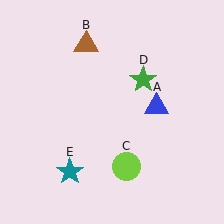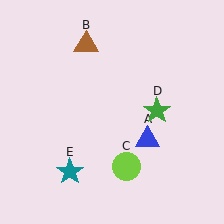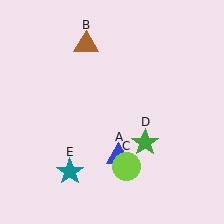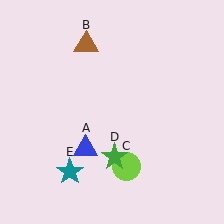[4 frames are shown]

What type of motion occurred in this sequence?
The blue triangle (object A), green star (object D) rotated clockwise around the center of the scene.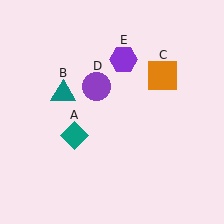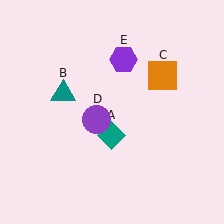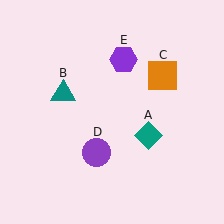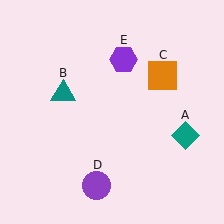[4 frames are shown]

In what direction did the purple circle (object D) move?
The purple circle (object D) moved down.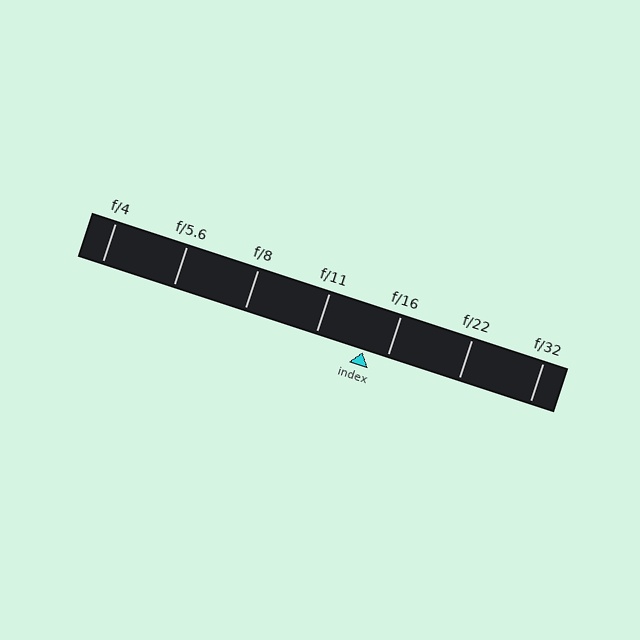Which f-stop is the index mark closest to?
The index mark is closest to f/16.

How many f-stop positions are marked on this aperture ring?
There are 7 f-stop positions marked.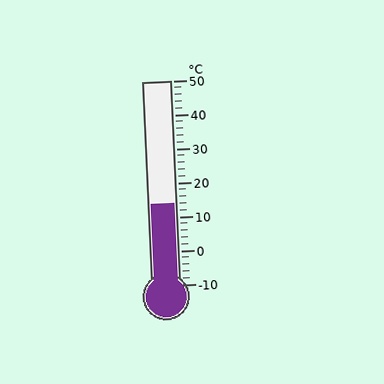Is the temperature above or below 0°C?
The temperature is above 0°C.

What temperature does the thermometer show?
The thermometer shows approximately 14°C.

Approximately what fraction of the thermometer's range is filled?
The thermometer is filled to approximately 40% of its range.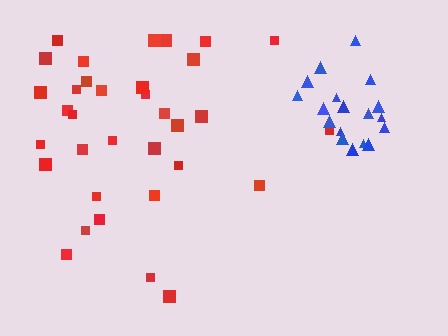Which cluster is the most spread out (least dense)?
Red.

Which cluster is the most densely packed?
Blue.